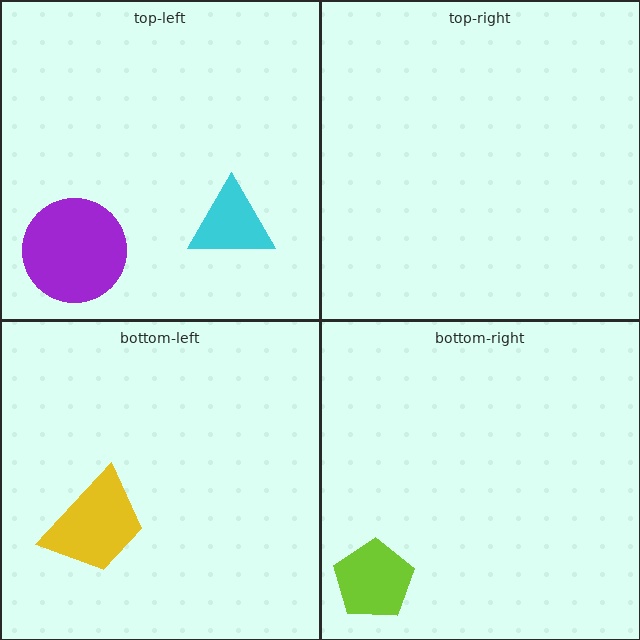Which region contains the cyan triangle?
The top-left region.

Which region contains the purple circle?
The top-left region.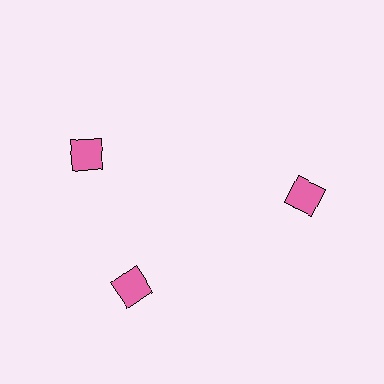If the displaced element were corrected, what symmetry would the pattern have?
It would have 3-fold rotational symmetry — the pattern would map onto itself every 120 degrees.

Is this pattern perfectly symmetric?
No. The 3 pink diamonds are arranged in a ring, but one element near the 11 o'clock position is rotated out of alignment along the ring, breaking the 3-fold rotational symmetry.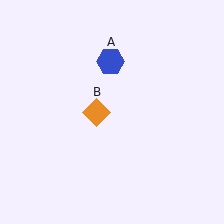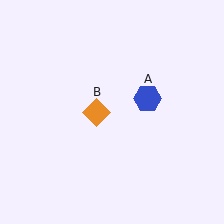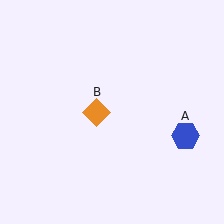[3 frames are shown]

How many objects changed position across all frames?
1 object changed position: blue hexagon (object A).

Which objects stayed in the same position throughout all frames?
Orange diamond (object B) remained stationary.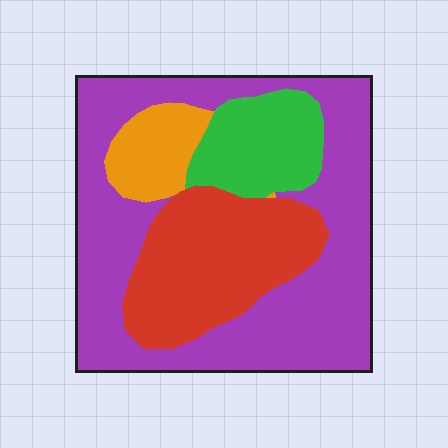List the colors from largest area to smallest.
From largest to smallest: purple, red, green, orange.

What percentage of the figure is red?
Red covers around 25% of the figure.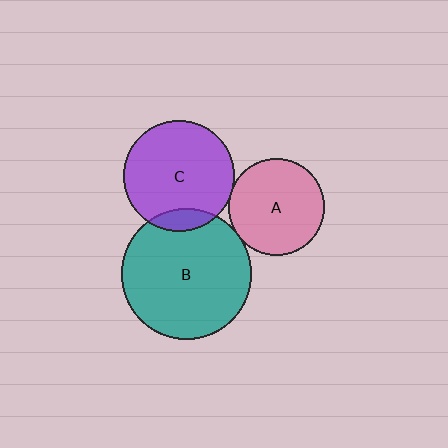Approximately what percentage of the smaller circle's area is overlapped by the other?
Approximately 5%.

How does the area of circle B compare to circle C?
Approximately 1.4 times.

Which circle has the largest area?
Circle B (teal).